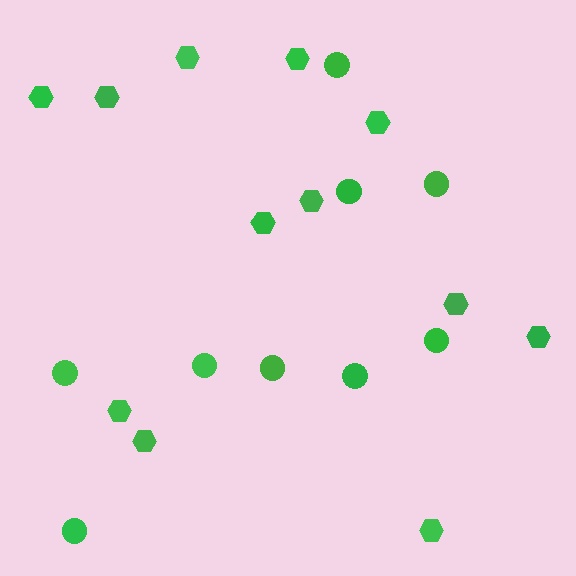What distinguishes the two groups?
There are 2 groups: one group of circles (9) and one group of hexagons (12).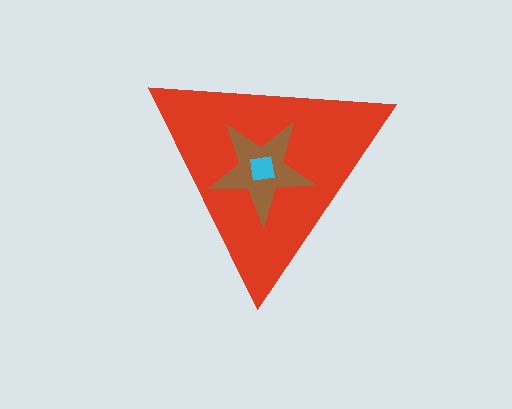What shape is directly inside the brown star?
The cyan square.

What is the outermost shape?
The red triangle.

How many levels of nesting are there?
3.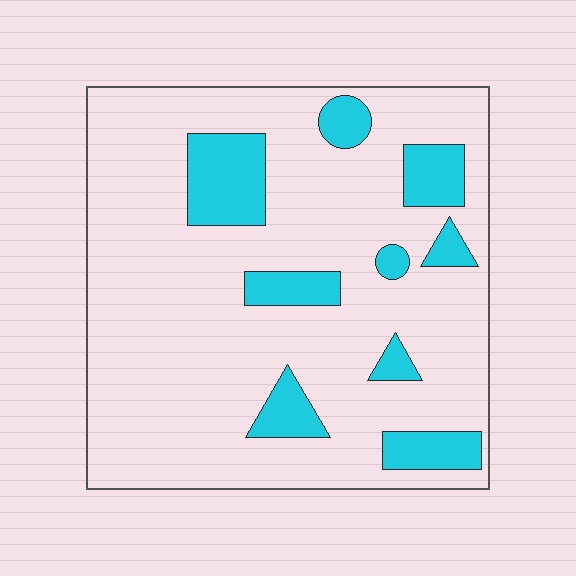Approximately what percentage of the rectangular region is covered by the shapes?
Approximately 15%.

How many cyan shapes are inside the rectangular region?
9.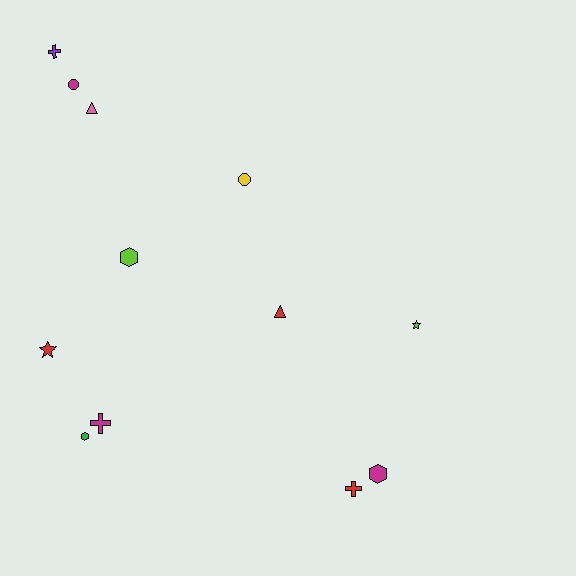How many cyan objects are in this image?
There are no cyan objects.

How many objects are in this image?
There are 12 objects.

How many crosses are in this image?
There are 3 crosses.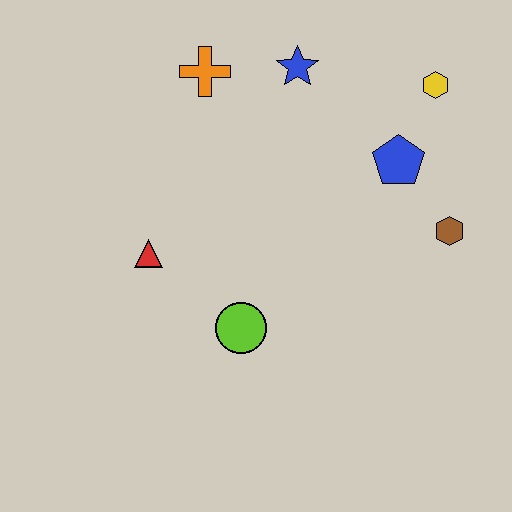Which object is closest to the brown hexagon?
The blue pentagon is closest to the brown hexagon.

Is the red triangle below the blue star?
Yes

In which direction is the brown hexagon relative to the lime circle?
The brown hexagon is to the right of the lime circle.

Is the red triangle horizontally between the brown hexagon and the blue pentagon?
No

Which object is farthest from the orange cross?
The brown hexagon is farthest from the orange cross.